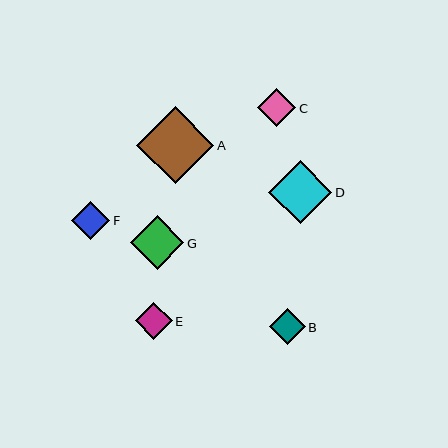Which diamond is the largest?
Diamond A is the largest with a size of approximately 77 pixels.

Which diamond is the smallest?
Diamond B is the smallest with a size of approximately 36 pixels.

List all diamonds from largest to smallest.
From largest to smallest: A, D, G, F, C, E, B.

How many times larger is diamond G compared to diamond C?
Diamond G is approximately 1.4 times the size of diamond C.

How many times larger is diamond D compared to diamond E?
Diamond D is approximately 1.7 times the size of diamond E.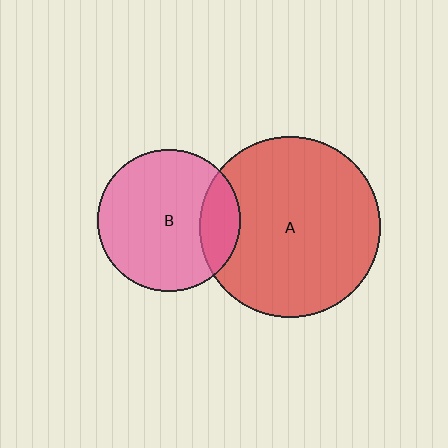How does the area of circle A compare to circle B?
Approximately 1.6 times.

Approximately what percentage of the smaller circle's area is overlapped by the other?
Approximately 20%.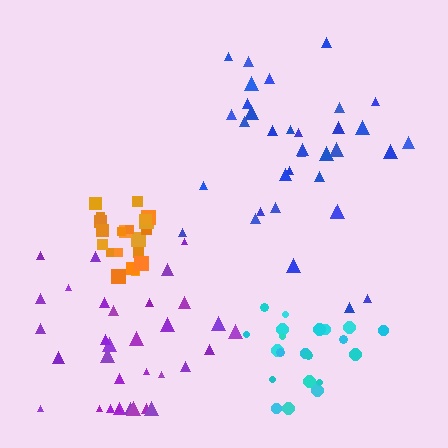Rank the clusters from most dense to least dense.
orange, cyan, purple, blue.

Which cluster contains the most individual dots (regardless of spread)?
Blue (35).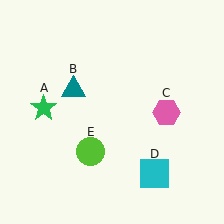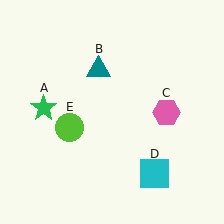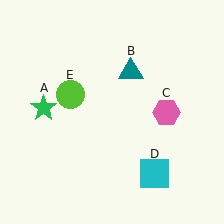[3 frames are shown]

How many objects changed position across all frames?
2 objects changed position: teal triangle (object B), lime circle (object E).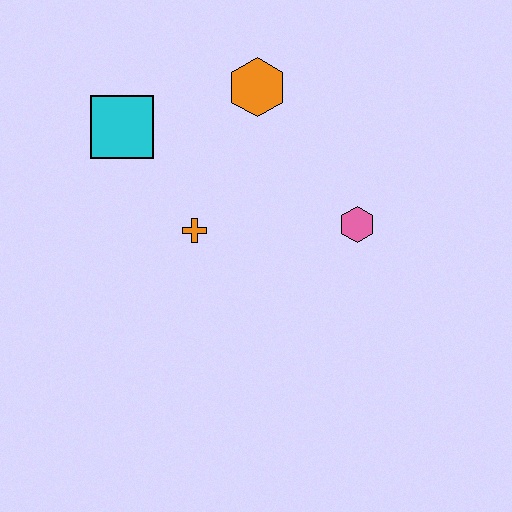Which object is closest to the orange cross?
The cyan square is closest to the orange cross.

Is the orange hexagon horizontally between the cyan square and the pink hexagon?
Yes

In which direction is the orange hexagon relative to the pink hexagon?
The orange hexagon is above the pink hexagon.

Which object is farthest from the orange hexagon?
The pink hexagon is farthest from the orange hexagon.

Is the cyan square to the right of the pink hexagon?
No